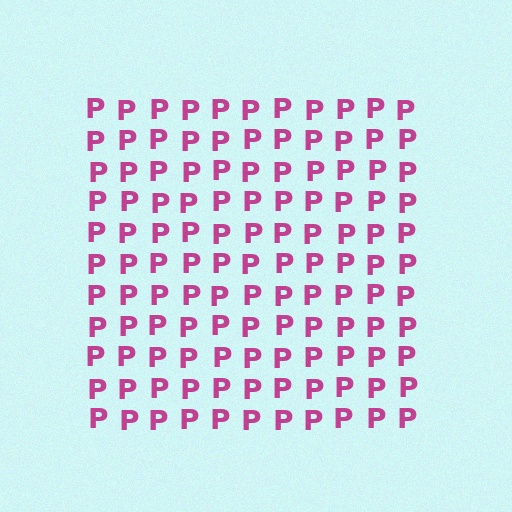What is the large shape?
The large shape is a square.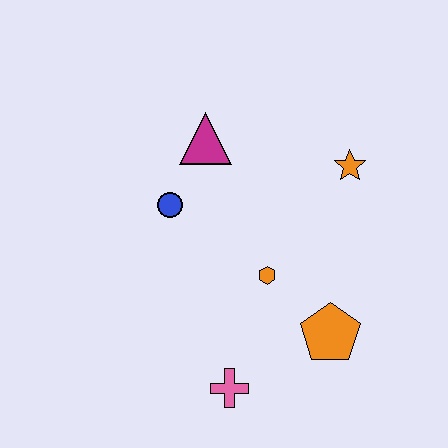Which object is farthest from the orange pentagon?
The magenta triangle is farthest from the orange pentagon.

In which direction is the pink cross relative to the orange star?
The pink cross is below the orange star.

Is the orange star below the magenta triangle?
Yes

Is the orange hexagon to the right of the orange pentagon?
No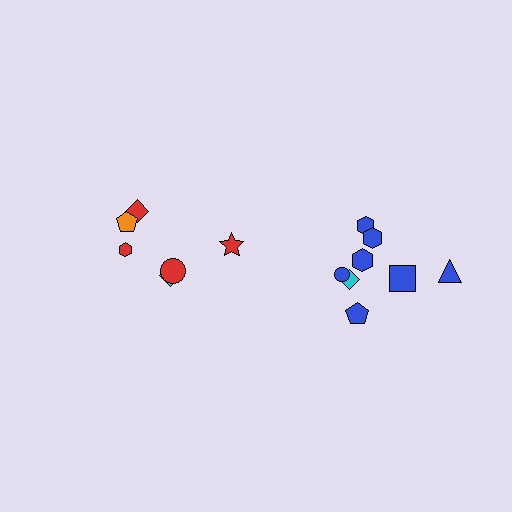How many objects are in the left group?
There are 6 objects.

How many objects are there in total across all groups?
There are 14 objects.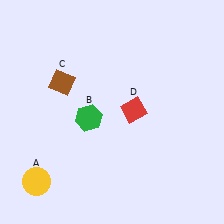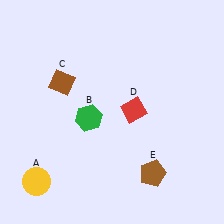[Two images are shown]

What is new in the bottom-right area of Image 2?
A brown pentagon (E) was added in the bottom-right area of Image 2.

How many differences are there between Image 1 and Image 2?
There is 1 difference between the two images.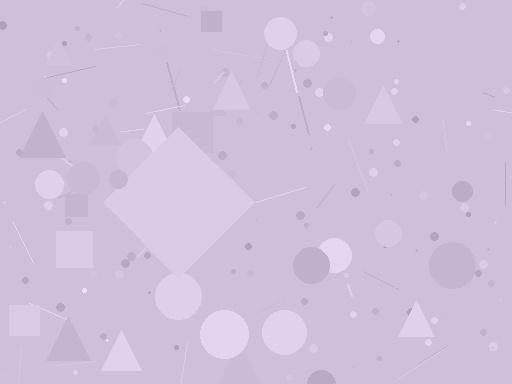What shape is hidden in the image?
A diamond is hidden in the image.